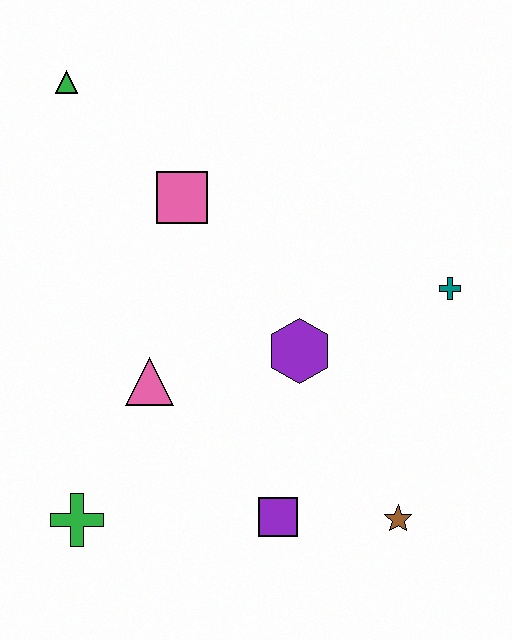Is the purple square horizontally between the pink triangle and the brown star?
Yes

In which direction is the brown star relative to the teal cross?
The brown star is below the teal cross.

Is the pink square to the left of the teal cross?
Yes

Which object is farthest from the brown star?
The green triangle is farthest from the brown star.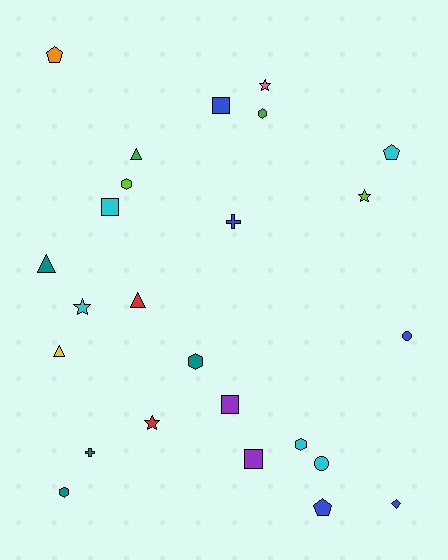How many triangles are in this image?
There are 4 triangles.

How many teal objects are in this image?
There are 4 teal objects.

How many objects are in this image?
There are 25 objects.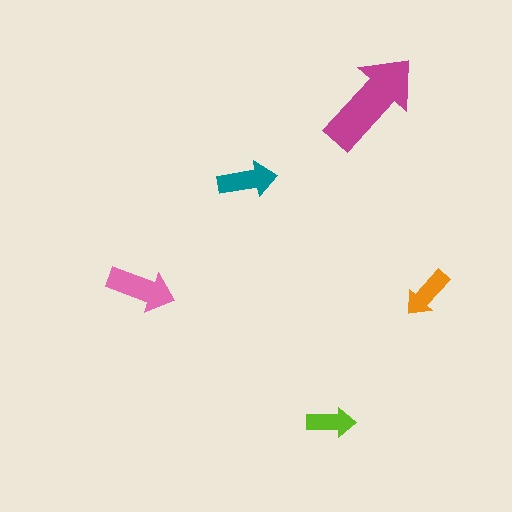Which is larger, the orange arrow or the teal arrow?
The teal one.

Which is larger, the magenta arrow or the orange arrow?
The magenta one.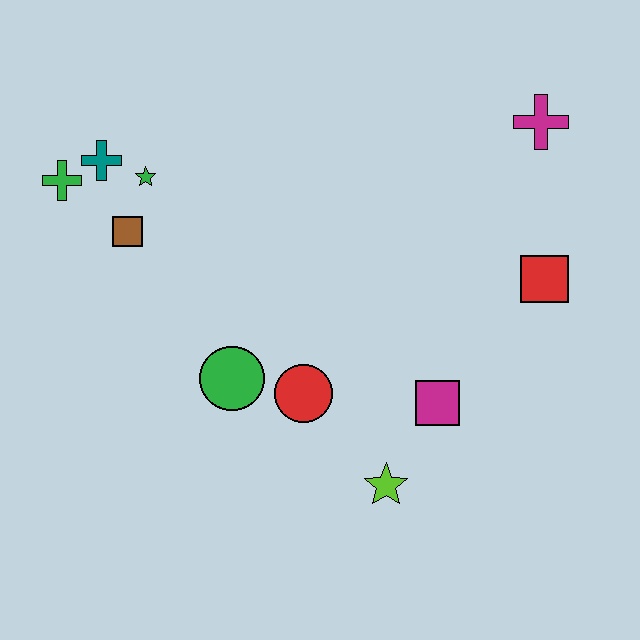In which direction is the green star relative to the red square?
The green star is to the left of the red square.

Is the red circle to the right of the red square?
No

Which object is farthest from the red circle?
The magenta cross is farthest from the red circle.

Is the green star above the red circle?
Yes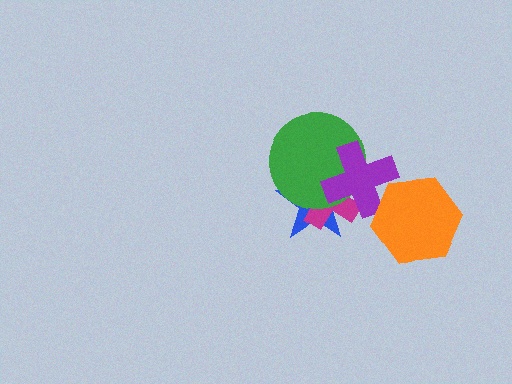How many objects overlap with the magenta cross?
3 objects overlap with the magenta cross.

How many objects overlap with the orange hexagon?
1 object overlaps with the orange hexagon.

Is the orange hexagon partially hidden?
No, no other shape covers it.